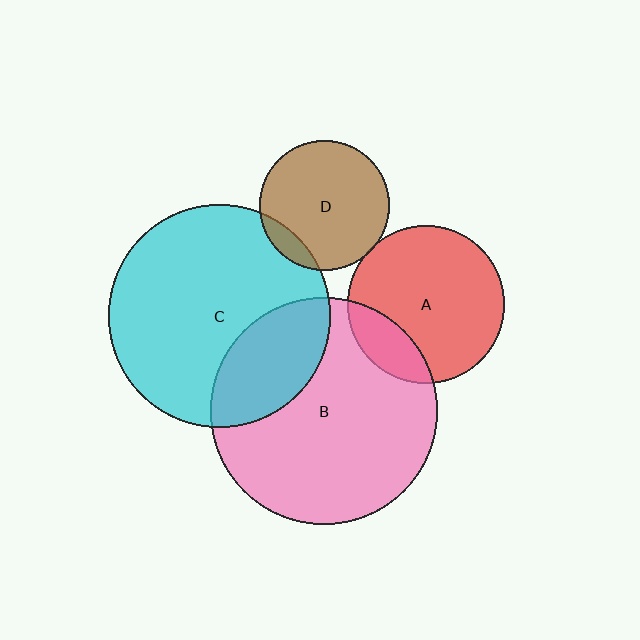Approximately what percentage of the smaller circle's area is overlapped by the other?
Approximately 25%.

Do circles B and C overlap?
Yes.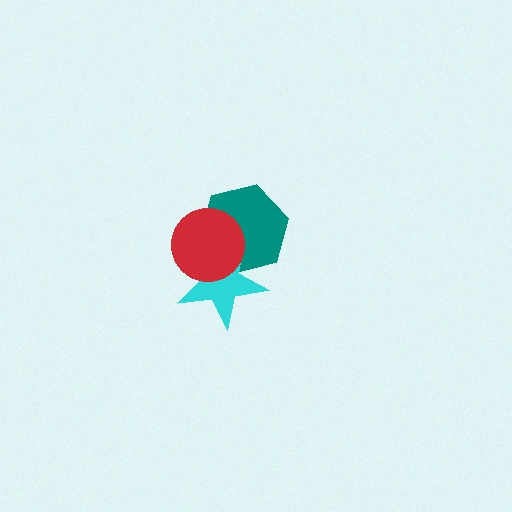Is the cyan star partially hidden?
Yes, it is partially covered by another shape.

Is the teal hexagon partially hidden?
Yes, it is partially covered by another shape.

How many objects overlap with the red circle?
2 objects overlap with the red circle.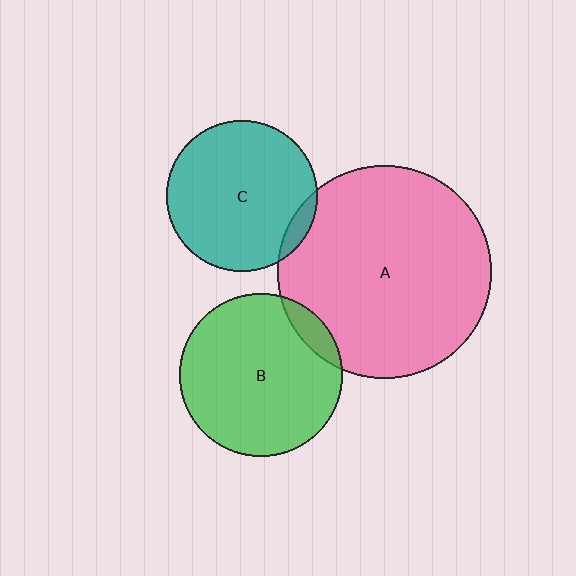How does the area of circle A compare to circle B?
Approximately 1.7 times.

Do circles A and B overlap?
Yes.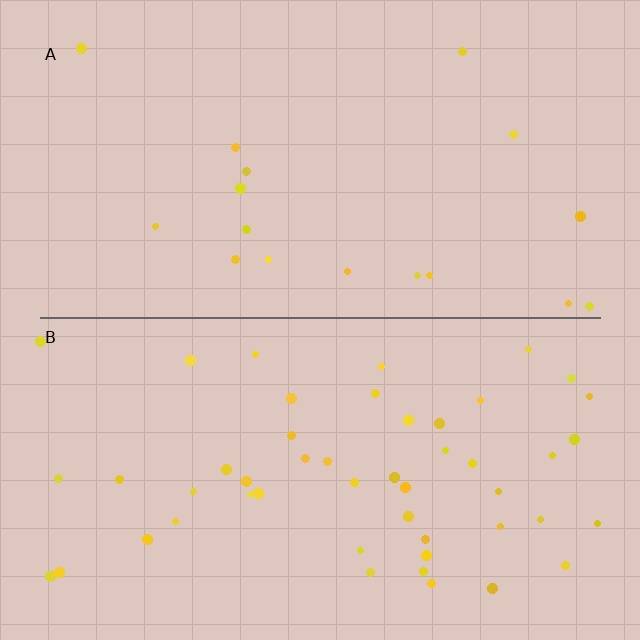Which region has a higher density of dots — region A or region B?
B (the bottom).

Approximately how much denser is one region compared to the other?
Approximately 3.0× — region B over region A.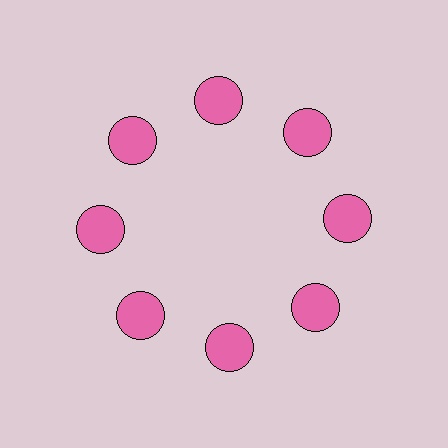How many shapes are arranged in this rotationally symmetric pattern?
There are 8 shapes, arranged in 8 groups of 1.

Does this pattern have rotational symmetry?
Yes, this pattern has 8-fold rotational symmetry. It looks the same after rotating 45 degrees around the center.